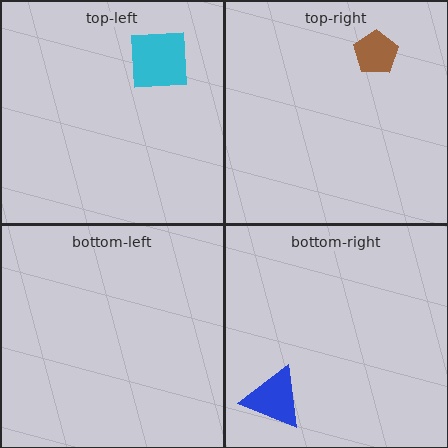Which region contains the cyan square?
The top-left region.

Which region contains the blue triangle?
The bottom-right region.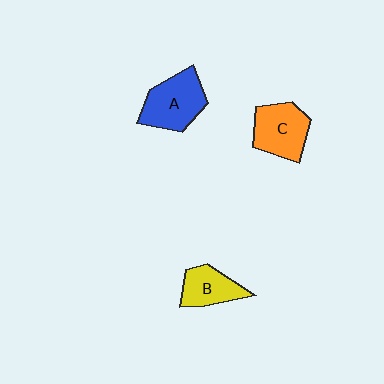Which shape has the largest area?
Shape A (blue).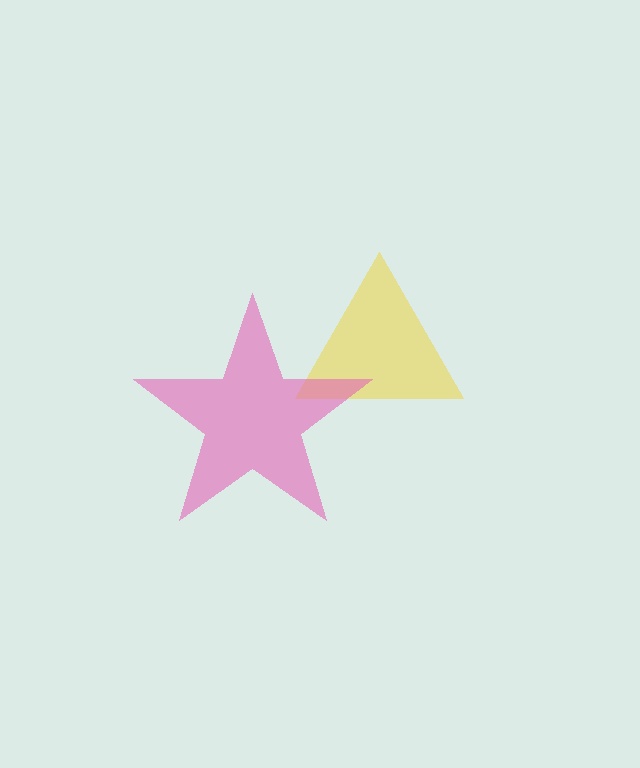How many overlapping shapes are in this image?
There are 2 overlapping shapes in the image.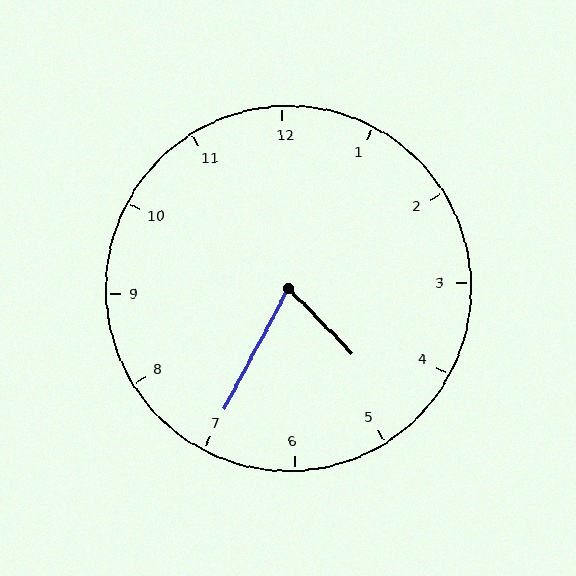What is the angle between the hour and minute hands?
Approximately 72 degrees.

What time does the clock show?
4:35.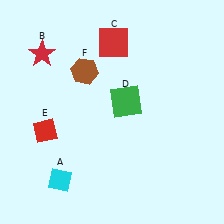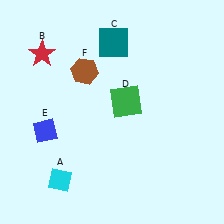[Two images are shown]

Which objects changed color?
C changed from red to teal. E changed from red to blue.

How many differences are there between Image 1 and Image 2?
There are 2 differences between the two images.